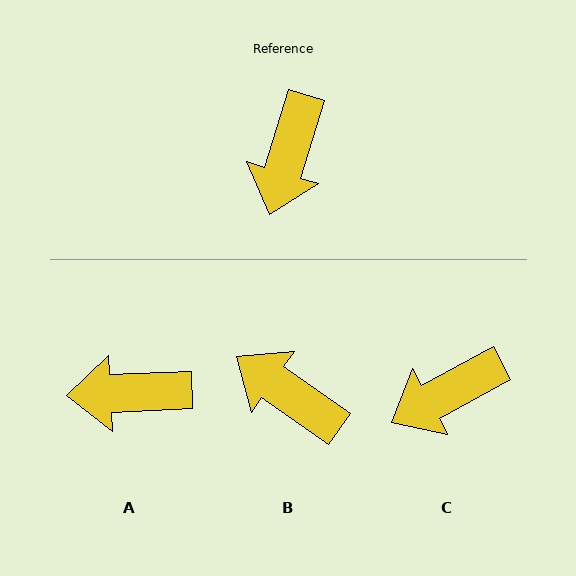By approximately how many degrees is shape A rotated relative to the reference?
Approximately 70 degrees clockwise.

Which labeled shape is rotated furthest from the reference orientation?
B, about 107 degrees away.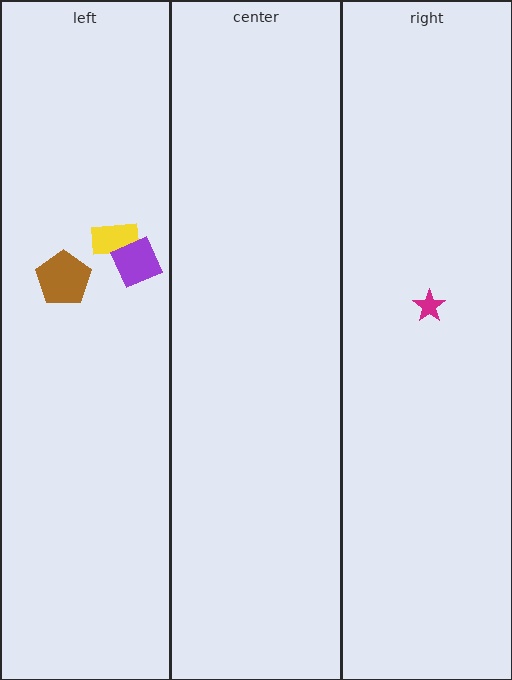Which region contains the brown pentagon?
The left region.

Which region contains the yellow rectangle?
The left region.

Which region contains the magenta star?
The right region.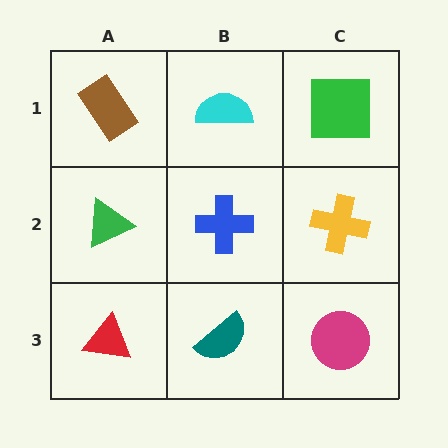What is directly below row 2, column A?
A red triangle.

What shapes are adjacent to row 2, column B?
A cyan semicircle (row 1, column B), a teal semicircle (row 3, column B), a green triangle (row 2, column A), a yellow cross (row 2, column C).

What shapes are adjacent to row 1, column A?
A green triangle (row 2, column A), a cyan semicircle (row 1, column B).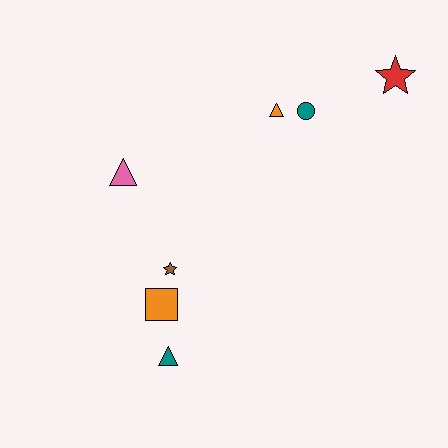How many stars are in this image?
There are 2 stars.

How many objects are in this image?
There are 7 objects.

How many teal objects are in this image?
There are 2 teal objects.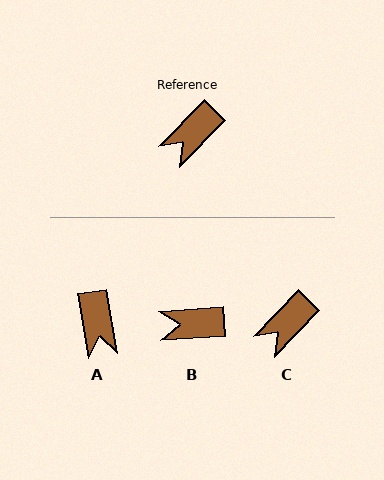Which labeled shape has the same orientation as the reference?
C.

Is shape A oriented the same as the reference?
No, it is off by about 54 degrees.